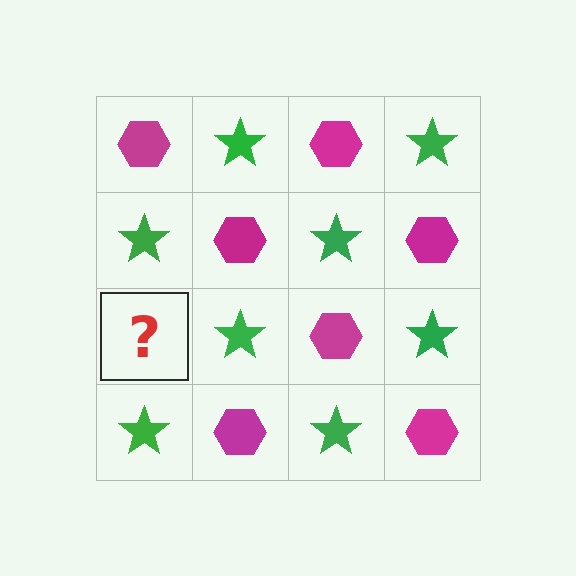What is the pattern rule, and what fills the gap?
The rule is that it alternates magenta hexagon and green star in a checkerboard pattern. The gap should be filled with a magenta hexagon.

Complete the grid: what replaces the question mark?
The question mark should be replaced with a magenta hexagon.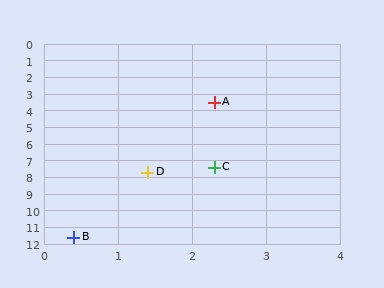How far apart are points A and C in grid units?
Points A and C are about 3.9 grid units apart.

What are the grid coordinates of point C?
Point C is at approximately (2.3, 7.4).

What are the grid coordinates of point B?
Point B is at approximately (0.4, 11.6).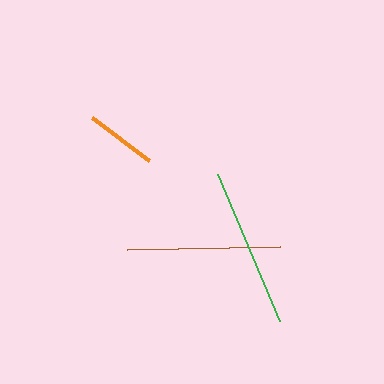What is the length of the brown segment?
The brown segment is approximately 153 pixels long.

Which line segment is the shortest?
The orange line is the shortest at approximately 71 pixels.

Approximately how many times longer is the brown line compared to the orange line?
The brown line is approximately 2.1 times the length of the orange line.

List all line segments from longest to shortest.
From longest to shortest: green, brown, orange.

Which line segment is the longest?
The green line is the longest at approximately 160 pixels.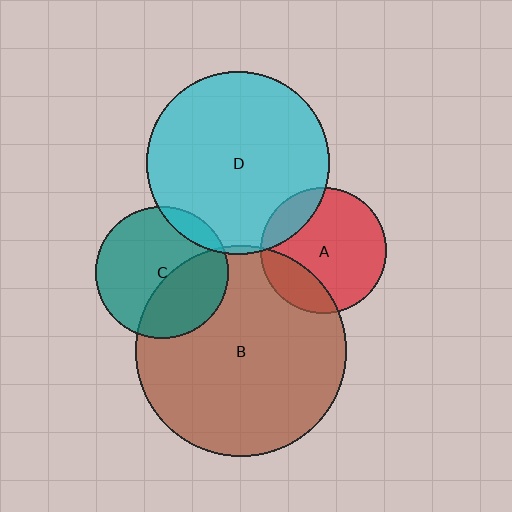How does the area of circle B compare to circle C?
Approximately 2.6 times.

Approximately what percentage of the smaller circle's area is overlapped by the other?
Approximately 5%.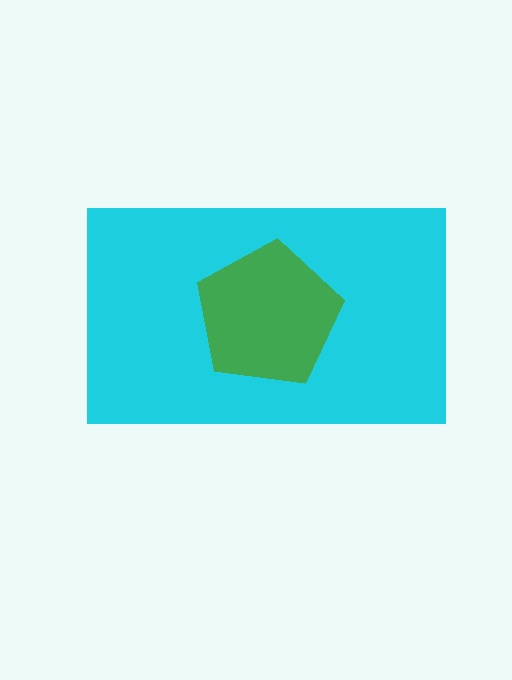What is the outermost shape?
The cyan rectangle.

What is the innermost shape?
The green pentagon.